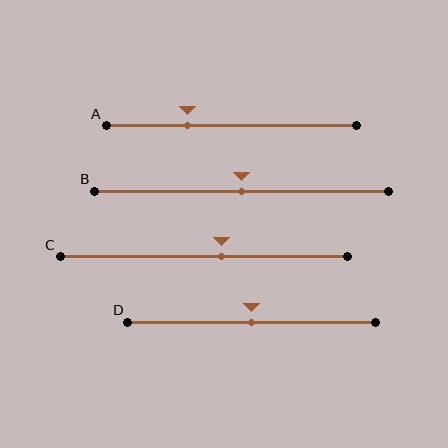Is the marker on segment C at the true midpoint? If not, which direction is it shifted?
No, the marker on segment C is shifted to the right by about 6% of the segment length.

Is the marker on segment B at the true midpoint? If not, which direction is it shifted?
Yes, the marker on segment B is at the true midpoint.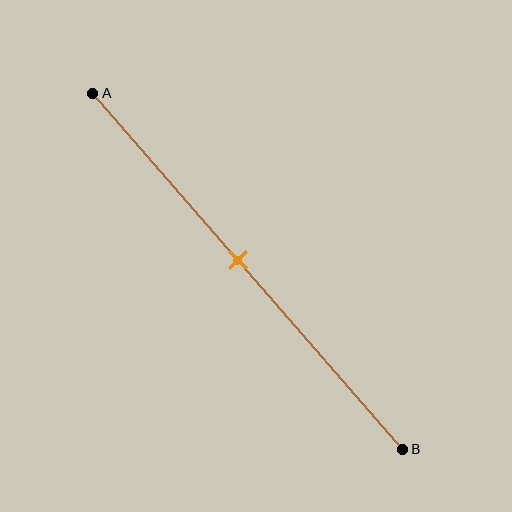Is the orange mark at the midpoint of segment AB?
No, the mark is at about 45% from A, not at the 50% midpoint.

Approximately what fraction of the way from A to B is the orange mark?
The orange mark is approximately 45% of the way from A to B.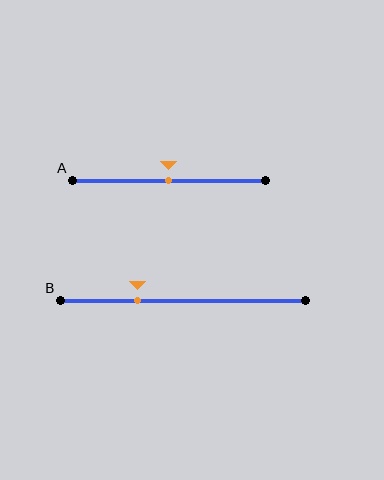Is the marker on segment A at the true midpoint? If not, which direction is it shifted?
Yes, the marker on segment A is at the true midpoint.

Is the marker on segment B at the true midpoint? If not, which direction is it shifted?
No, the marker on segment B is shifted to the left by about 18% of the segment length.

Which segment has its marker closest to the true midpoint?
Segment A has its marker closest to the true midpoint.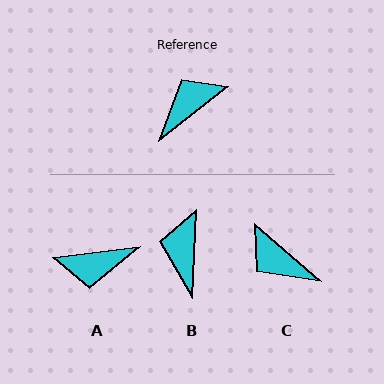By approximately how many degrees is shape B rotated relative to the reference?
Approximately 50 degrees counter-clockwise.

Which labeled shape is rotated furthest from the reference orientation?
A, about 149 degrees away.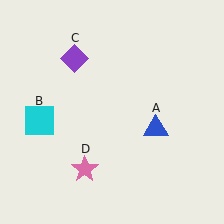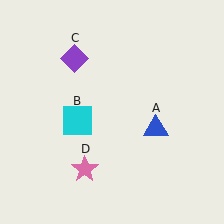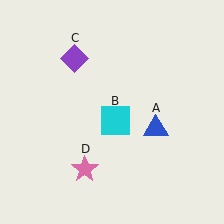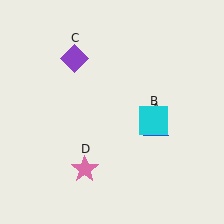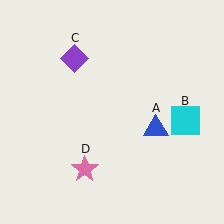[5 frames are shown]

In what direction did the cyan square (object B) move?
The cyan square (object B) moved right.